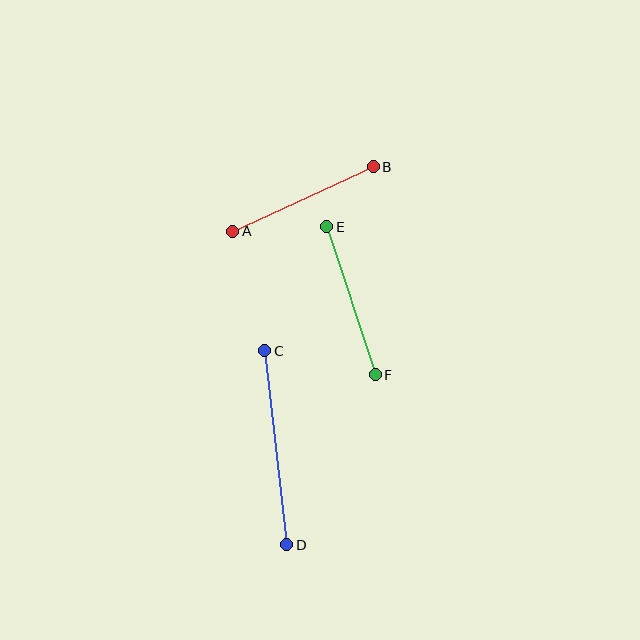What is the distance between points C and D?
The distance is approximately 195 pixels.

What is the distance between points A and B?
The distance is approximately 155 pixels.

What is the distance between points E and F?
The distance is approximately 156 pixels.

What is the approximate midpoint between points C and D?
The midpoint is at approximately (276, 448) pixels.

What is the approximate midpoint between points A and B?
The midpoint is at approximately (303, 199) pixels.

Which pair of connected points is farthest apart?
Points C and D are farthest apart.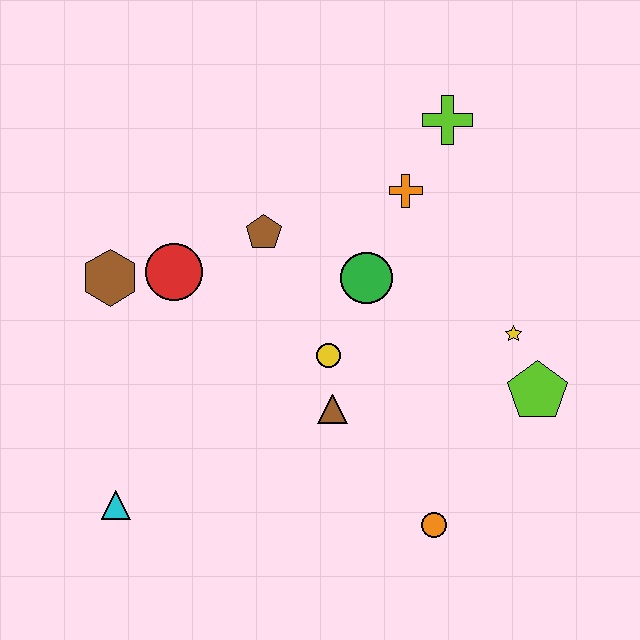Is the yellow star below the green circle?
Yes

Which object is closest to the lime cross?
The orange cross is closest to the lime cross.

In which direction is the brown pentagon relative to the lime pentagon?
The brown pentagon is to the left of the lime pentagon.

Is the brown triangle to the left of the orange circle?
Yes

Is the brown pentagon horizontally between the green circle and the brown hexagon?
Yes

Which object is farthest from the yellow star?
The cyan triangle is farthest from the yellow star.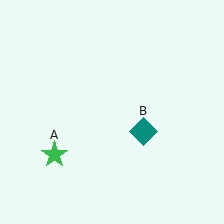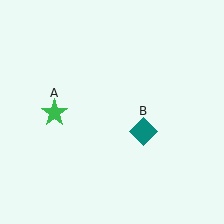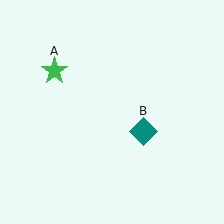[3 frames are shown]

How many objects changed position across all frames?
1 object changed position: green star (object A).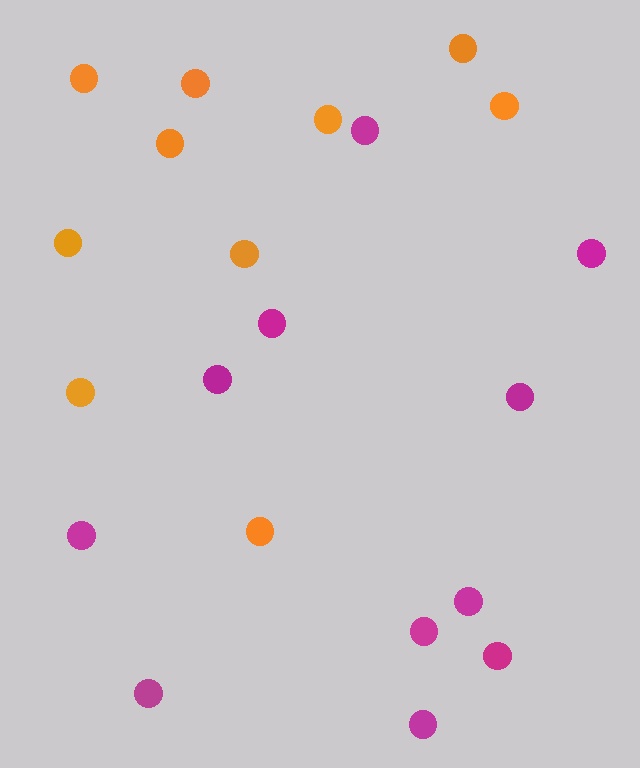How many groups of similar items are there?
There are 2 groups: one group of orange circles (10) and one group of magenta circles (11).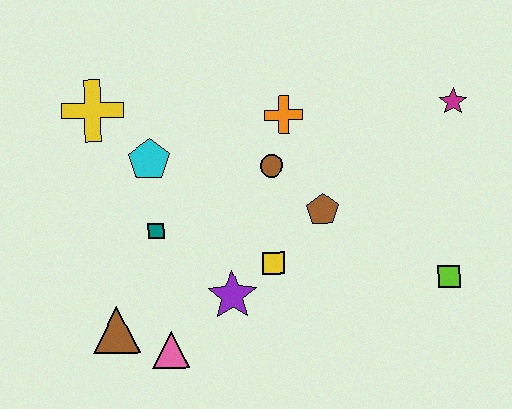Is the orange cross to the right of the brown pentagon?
No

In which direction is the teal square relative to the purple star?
The teal square is to the left of the purple star.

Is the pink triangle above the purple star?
No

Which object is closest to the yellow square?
The purple star is closest to the yellow square.